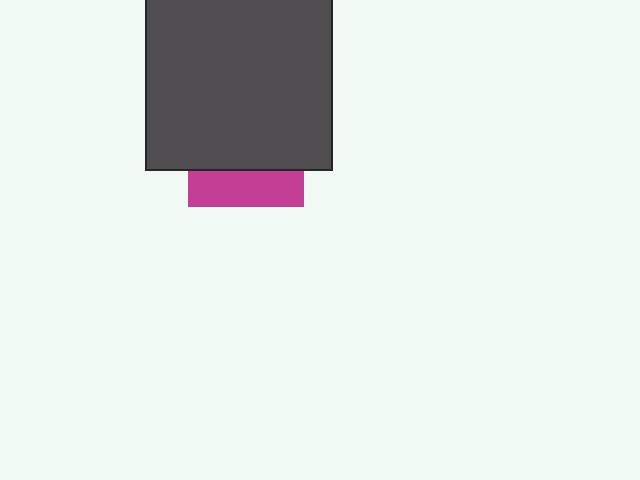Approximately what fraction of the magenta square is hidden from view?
Roughly 69% of the magenta square is hidden behind the dark gray square.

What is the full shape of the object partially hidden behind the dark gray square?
The partially hidden object is a magenta square.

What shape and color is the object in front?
The object in front is a dark gray square.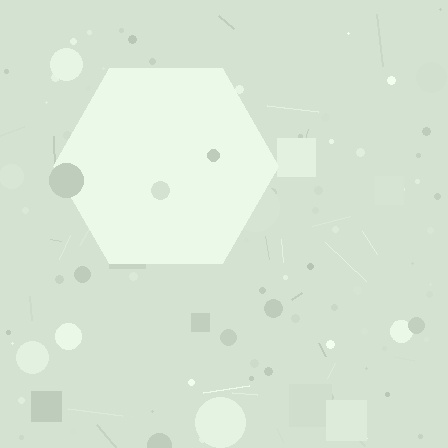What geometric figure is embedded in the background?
A hexagon is embedded in the background.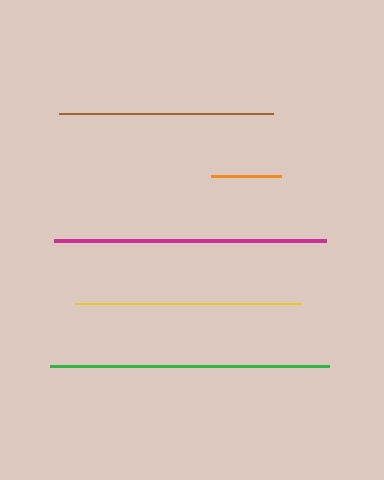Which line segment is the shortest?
The orange line is the shortest at approximately 70 pixels.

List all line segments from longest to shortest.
From longest to shortest: green, magenta, yellow, brown, orange.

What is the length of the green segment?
The green segment is approximately 279 pixels long.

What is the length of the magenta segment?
The magenta segment is approximately 273 pixels long.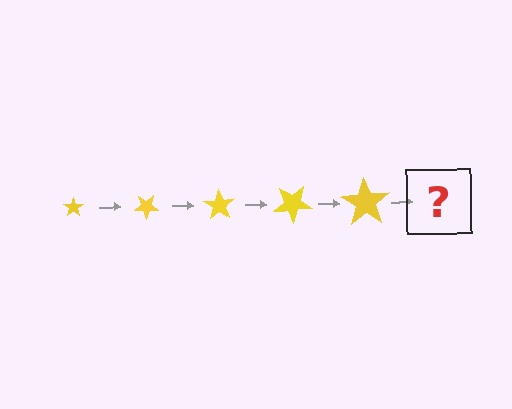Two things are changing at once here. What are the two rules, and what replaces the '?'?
The two rules are that the star grows larger each step and it rotates 35 degrees each step. The '?' should be a star, larger than the previous one and rotated 175 degrees from the start.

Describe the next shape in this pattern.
It should be a star, larger than the previous one and rotated 175 degrees from the start.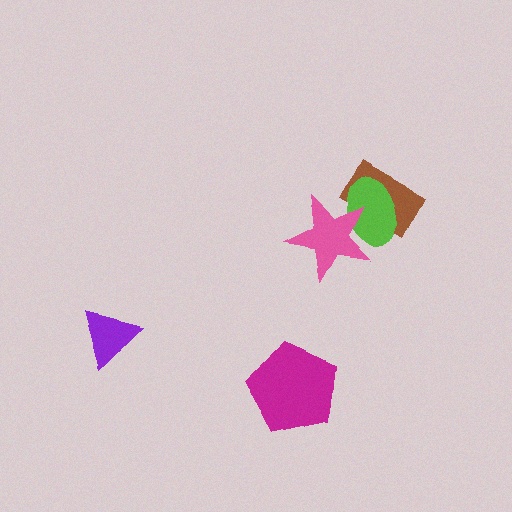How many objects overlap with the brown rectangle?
2 objects overlap with the brown rectangle.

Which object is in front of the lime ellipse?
The pink star is in front of the lime ellipse.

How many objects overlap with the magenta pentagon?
0 objects overlap with the magenta pentagon.